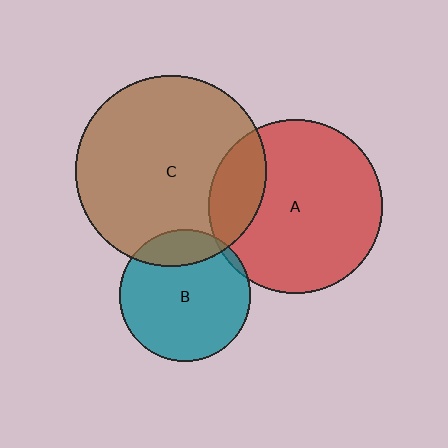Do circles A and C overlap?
Yes.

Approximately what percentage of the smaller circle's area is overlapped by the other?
Approximately 20%.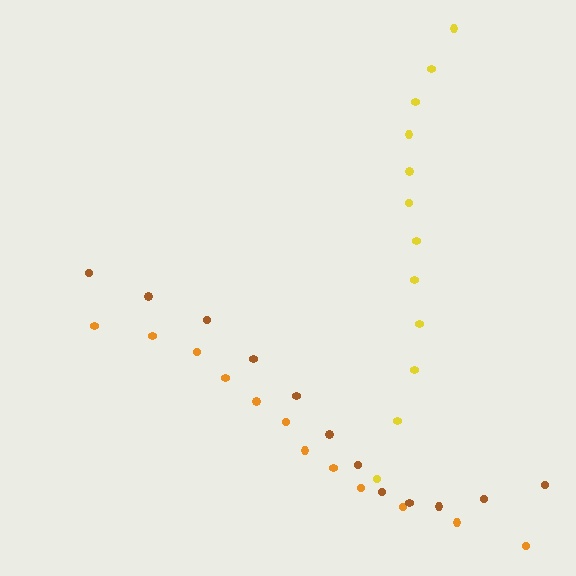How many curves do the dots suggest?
There are 3 distinct paths.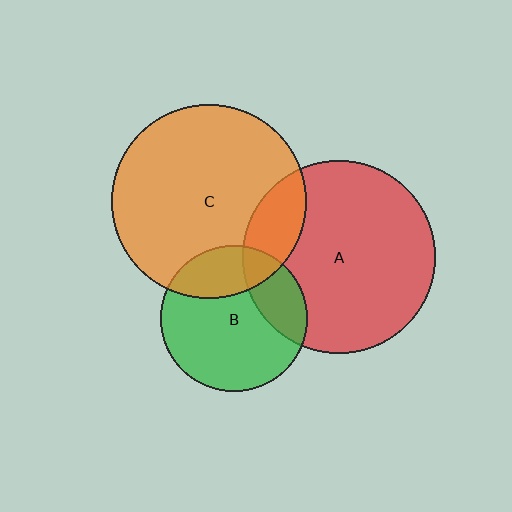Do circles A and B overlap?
Yes.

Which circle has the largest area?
Circle C (orange).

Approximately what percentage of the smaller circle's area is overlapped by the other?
Approximately 25%.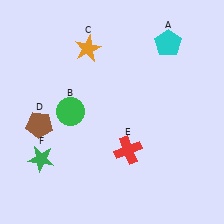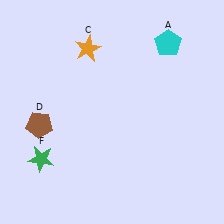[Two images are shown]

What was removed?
The red cross (E), the green circle (B) were removed in Image 2.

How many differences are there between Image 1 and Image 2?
There are 2 differences between the two images.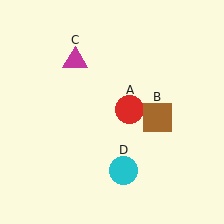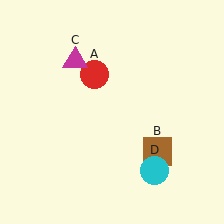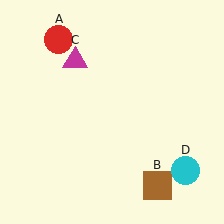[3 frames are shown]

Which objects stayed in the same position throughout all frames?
Magenta triangle (object C) remained stationary.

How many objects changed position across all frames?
3 objects changed position: red circle (object A), brown square (object B), cyan circle (object D).